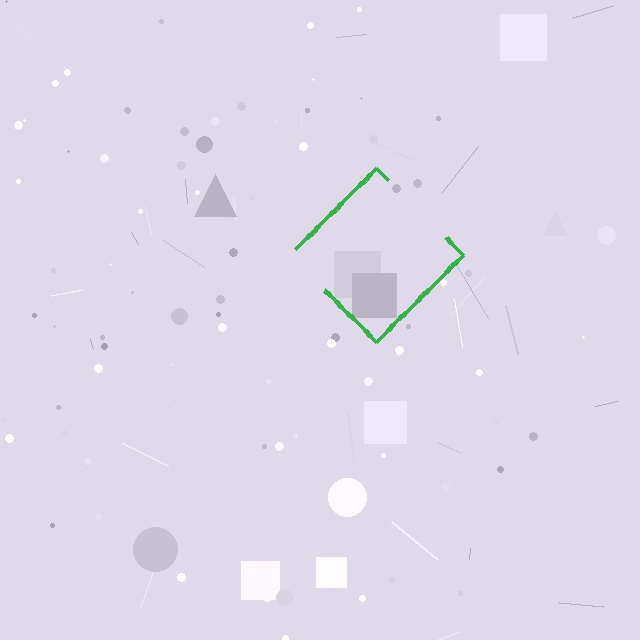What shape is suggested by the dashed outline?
The dashed outline suggests a diamond.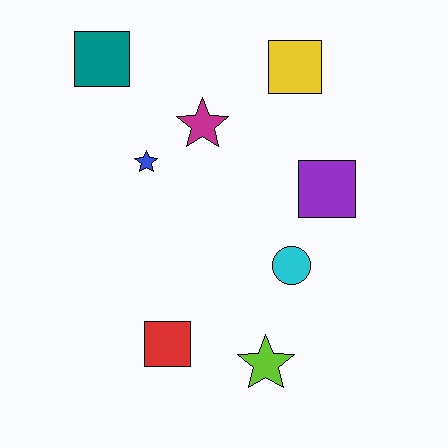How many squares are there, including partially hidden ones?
There are 4 squares.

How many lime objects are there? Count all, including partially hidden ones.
There is 1 lime object.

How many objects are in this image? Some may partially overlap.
There are 8 objects.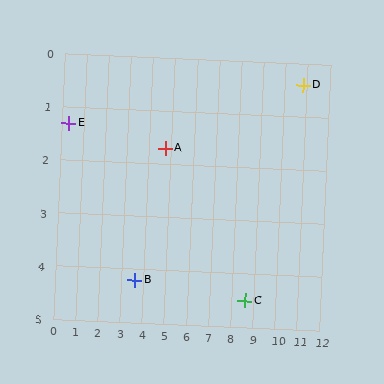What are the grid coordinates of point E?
Point E is at approximately (0.3, 1.3).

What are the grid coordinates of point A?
Point A is at approximately (4.7, 1.7).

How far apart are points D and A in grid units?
Points D and A are about 6.2 grid units apart.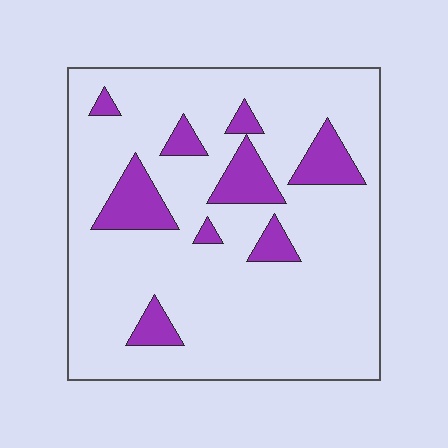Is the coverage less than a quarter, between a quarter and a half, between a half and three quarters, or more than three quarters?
Less than a quarter.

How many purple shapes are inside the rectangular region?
9.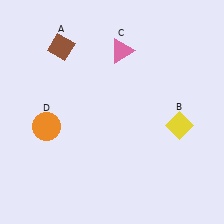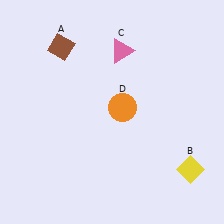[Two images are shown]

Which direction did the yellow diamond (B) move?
The yellow diamond (B) moved down.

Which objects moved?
The objects that moved are: the yellow diamond (B), the orange circle (D).